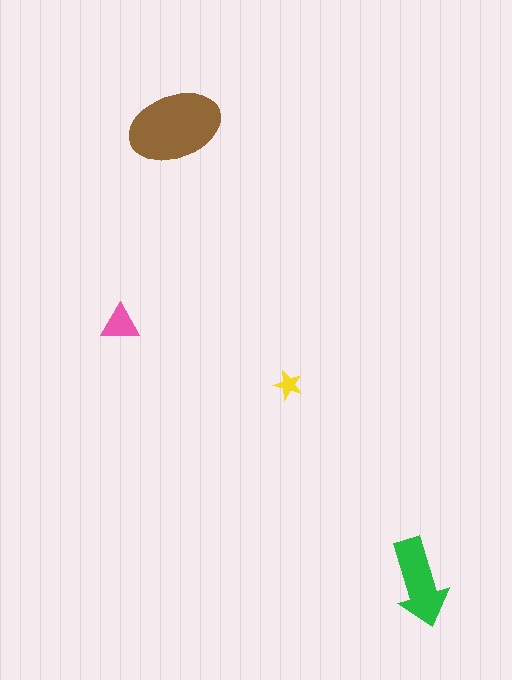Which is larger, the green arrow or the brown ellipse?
The brown ellipse.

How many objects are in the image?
There are 4 objects in the image.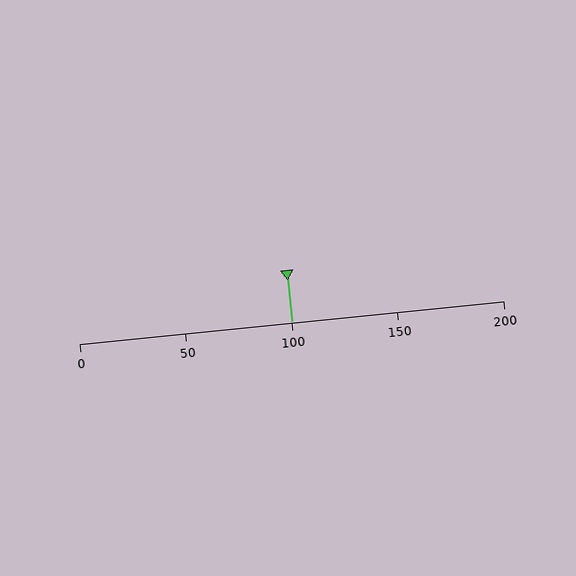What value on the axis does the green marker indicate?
The marker indicates approximately 100.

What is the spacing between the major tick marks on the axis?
The major ticks are spaced 50 apart.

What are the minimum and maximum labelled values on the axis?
The axis runs from 0 to 200.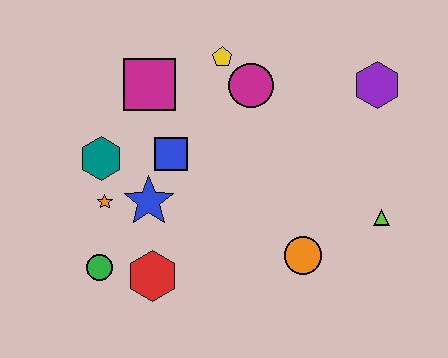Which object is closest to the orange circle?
The lime triangle is closest to the orange circle.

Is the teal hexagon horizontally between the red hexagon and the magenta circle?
No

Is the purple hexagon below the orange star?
No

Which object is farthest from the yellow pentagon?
The green circle is farthest from the yellow pentagon.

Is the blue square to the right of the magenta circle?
No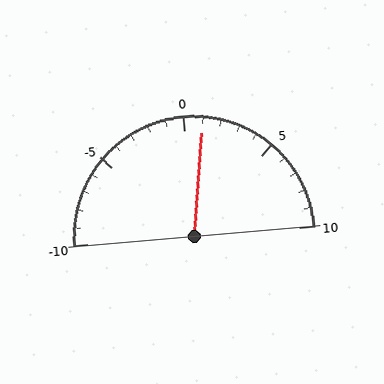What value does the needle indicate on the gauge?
The needle indicates approximately 1.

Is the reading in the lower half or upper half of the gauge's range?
The reading is in the upper half of the range (-10 to 10).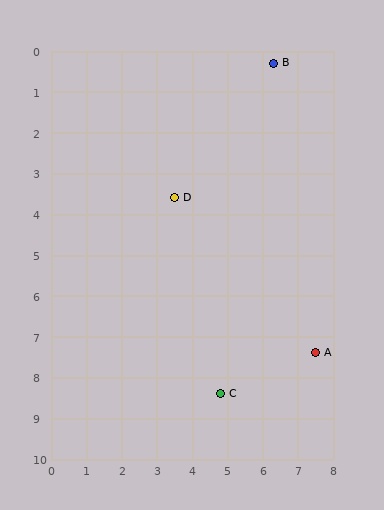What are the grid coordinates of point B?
Point B is at approximately (6.3, 0.3).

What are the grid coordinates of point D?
Point D is at approximately (3.5, 3.6).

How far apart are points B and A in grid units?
Points B and A are about 7.2 grid units apart.